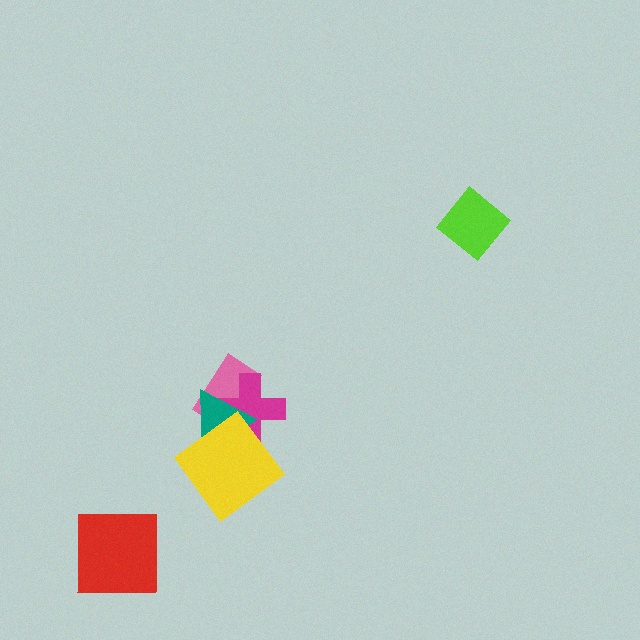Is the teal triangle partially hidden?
Yes, it is partially covered by another shape.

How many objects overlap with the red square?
0 objects overlap with the red square.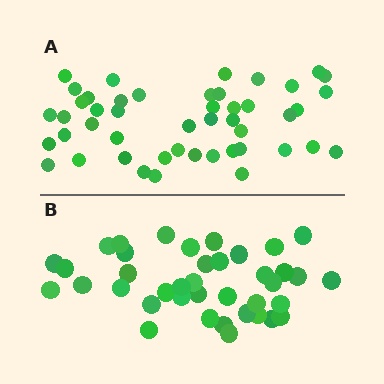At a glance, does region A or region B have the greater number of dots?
Region A (the top region) has more dots.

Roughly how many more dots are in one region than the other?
Region A has roughly 8 or so more dots than region B.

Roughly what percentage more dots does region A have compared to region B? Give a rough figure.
About 20% more.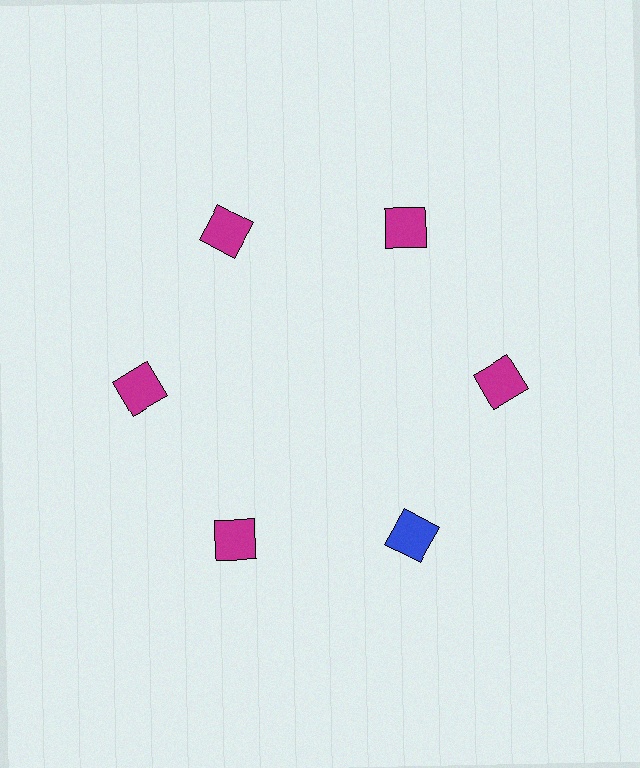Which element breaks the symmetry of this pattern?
The blue square at roughly the 5 o'clock position breaks the symmetry. All other shapes are magenta squares.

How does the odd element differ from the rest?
It has a different color: blue instead of magenta.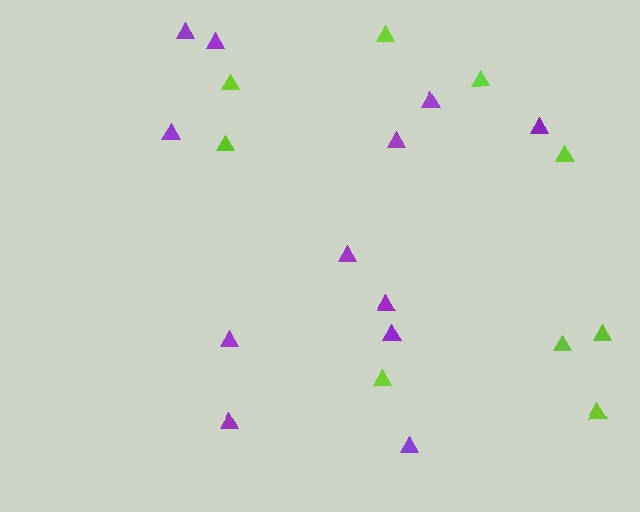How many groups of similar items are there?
There are 2 groups: one group of lime triangles (9) and one group of purple triangles (12).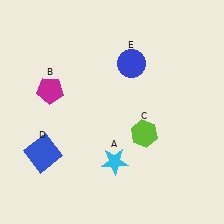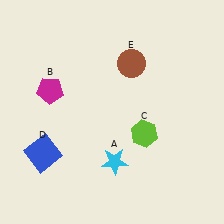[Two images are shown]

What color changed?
The circle (E) changed from blue in Image 1 to brown in Image 2.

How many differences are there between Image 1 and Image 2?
There is 1 difference between the two images.